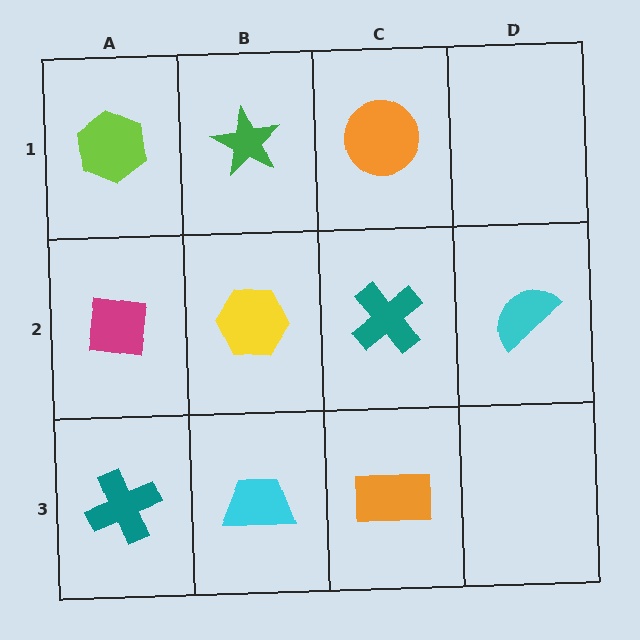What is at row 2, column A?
A magenta square.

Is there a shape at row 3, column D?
No, that cell is empty.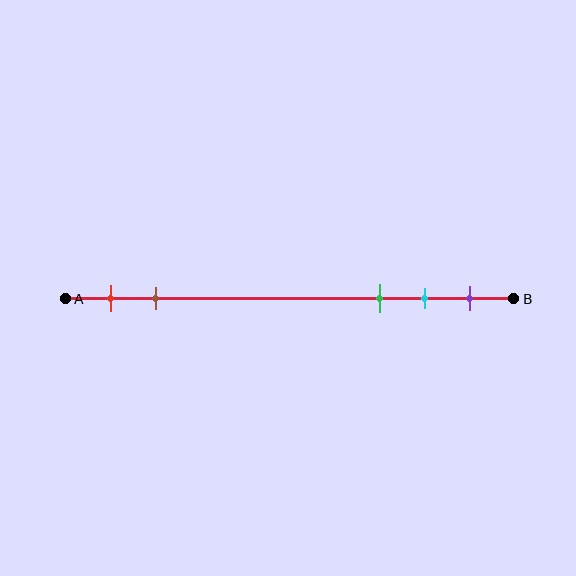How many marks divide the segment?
There are 5 marks dividing the segment.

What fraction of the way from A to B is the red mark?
The red mark is approximately 10% (0.1) of the way from A to B.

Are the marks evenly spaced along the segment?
No, the marks are not evenly spaced.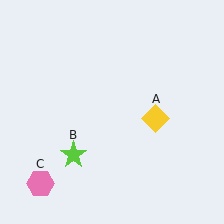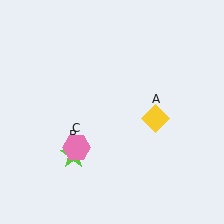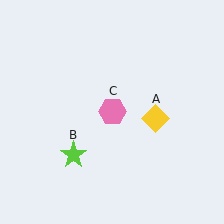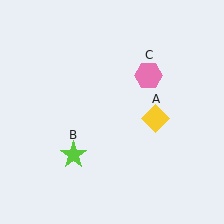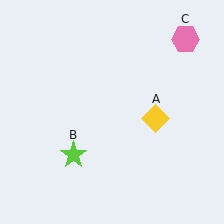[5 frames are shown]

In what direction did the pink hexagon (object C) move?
The pink hexagon (object C) moved up and to the right.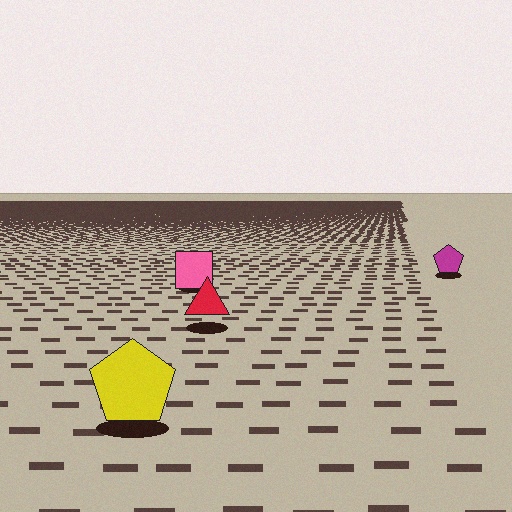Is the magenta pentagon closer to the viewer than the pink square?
No. The pink square is closer — you can tell from the texture gradient: the ground texture is coarser near it.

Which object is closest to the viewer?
The yellow pentagon is closest. The texture marks near it are larger and more spread out.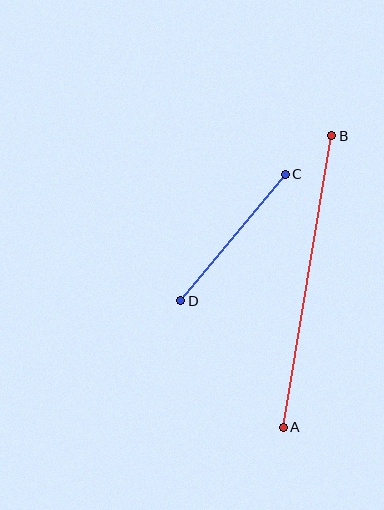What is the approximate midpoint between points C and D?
The midpoint is at approximately (233, 237) pixels.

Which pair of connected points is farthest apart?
Points A and B are farthest apart.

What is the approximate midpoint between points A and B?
The midpoint is at approximately (307, 282) pixels.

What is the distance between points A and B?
The distance is approximately 296 pixels.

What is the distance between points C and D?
The distance is approximately 164 pixels.